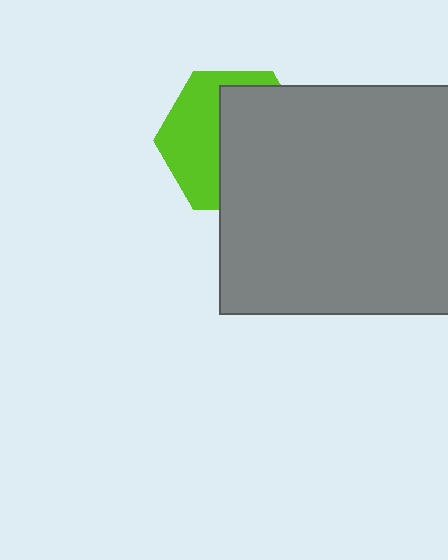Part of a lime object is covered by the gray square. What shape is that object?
It is a hexagon.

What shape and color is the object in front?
The object in front is a gray square.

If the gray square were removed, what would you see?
You would see the complete lime hexagon.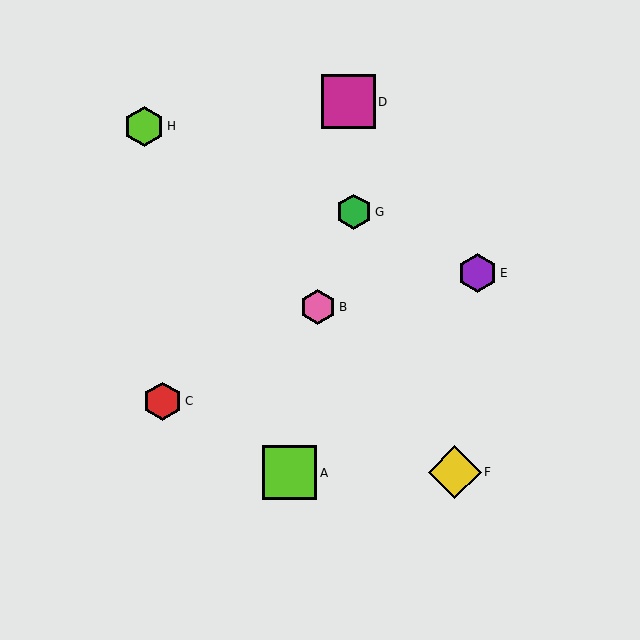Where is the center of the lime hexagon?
The center of the lime hexagon is at (144, 126).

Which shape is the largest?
The magenta square (labeled D) is the largest.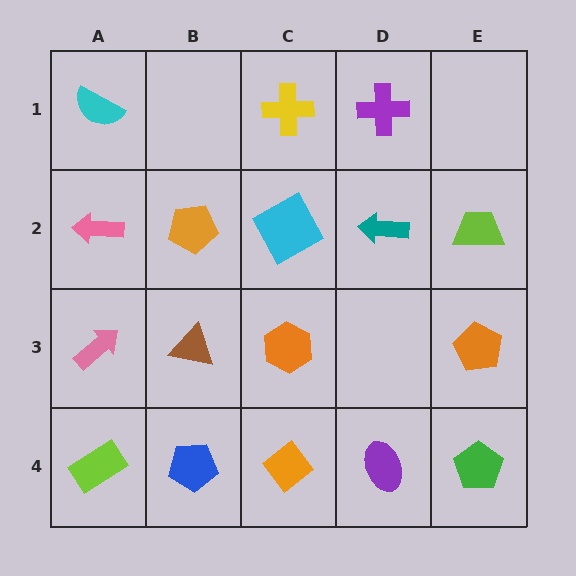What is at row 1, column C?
A yellow cross.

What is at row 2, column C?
A cyan square.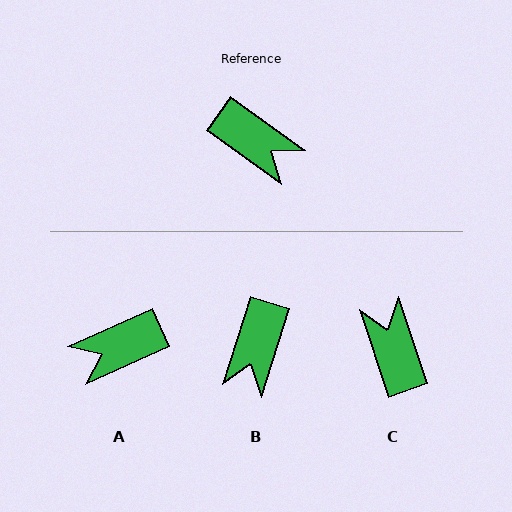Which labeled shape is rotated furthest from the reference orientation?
C, about 144 degrees away.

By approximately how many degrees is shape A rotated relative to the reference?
Approximately 120 degrees clockwise.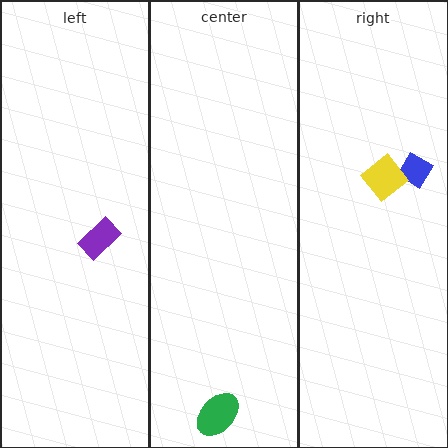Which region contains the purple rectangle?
The left region.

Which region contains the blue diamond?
The right region.